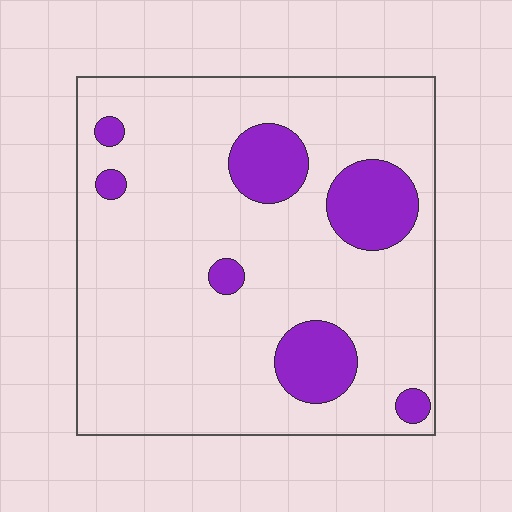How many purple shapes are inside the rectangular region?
7.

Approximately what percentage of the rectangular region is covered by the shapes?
Approximately 15%.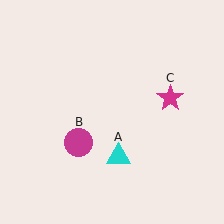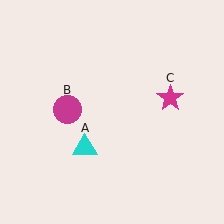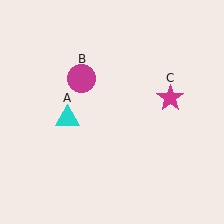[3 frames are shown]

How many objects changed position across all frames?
2 objects changed position: cyan triangle (object A), magenta circle (object B).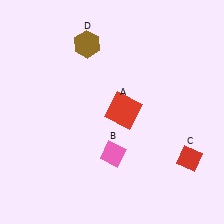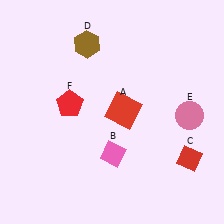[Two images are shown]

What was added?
A pink circle (E), a red pentagon (F) were added in Image 2.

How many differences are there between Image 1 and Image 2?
There are 2 differences between the two images.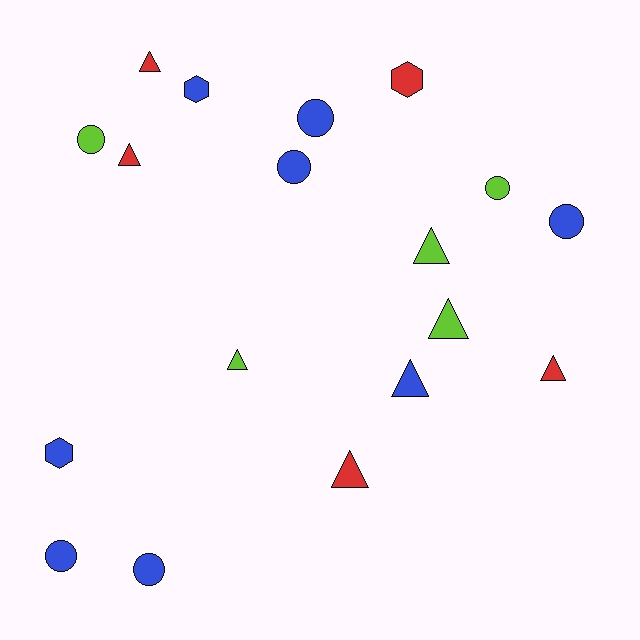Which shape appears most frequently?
Triangle, with 8 objects.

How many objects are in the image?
There are 18 objects.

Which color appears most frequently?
Blue, with 8 objects.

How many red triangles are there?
There are 4 red triangles.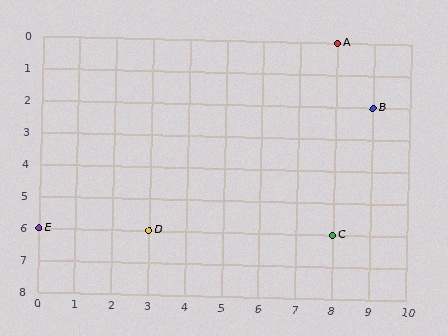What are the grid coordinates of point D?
Point D is at grid coordinates (3, 6).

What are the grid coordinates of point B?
Point B is at grid coordinates (9, 2).